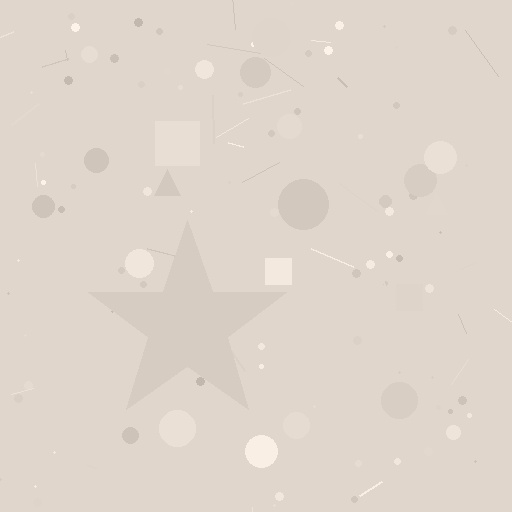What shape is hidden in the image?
A star is hidden in the image.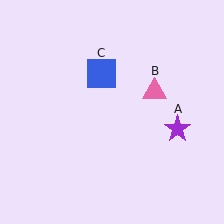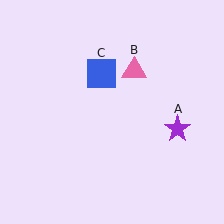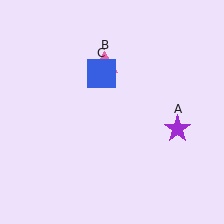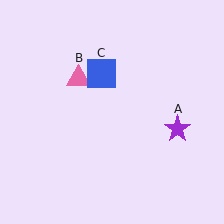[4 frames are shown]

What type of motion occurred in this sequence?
The pink triangle (object B) rotated counterclockwise around the center of the scene.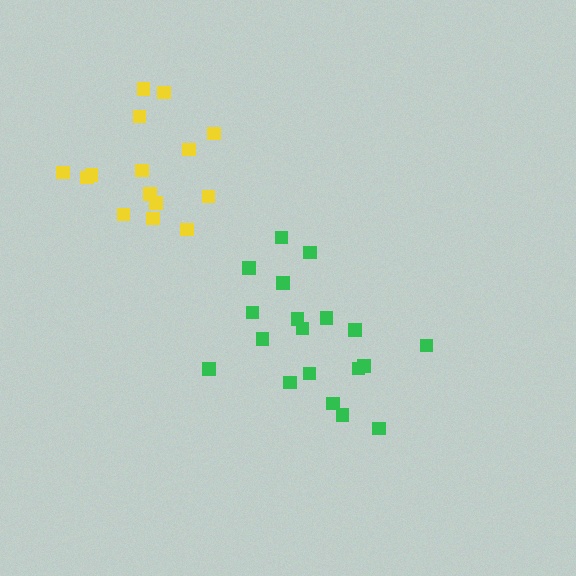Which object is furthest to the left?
The yellow cluster is leftmost.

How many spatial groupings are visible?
There are 2 spatial groupings.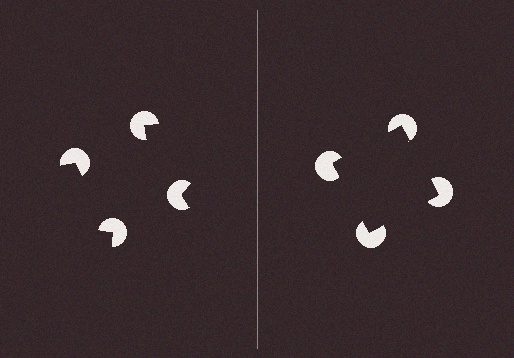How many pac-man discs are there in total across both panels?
8 — 4 on each side.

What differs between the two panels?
The pac-man discs are positioned identically on both sides; only the wedge orientations differ. On the right they align to a square; on the left they are misaligned.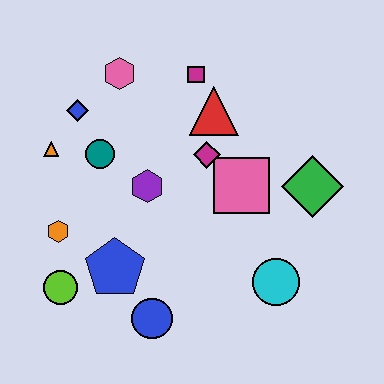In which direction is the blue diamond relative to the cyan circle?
The blue diamond is to the left of the cyan circle.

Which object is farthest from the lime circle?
The green diamond is farthest from the lime circle.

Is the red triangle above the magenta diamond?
Yes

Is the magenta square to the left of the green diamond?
Yes